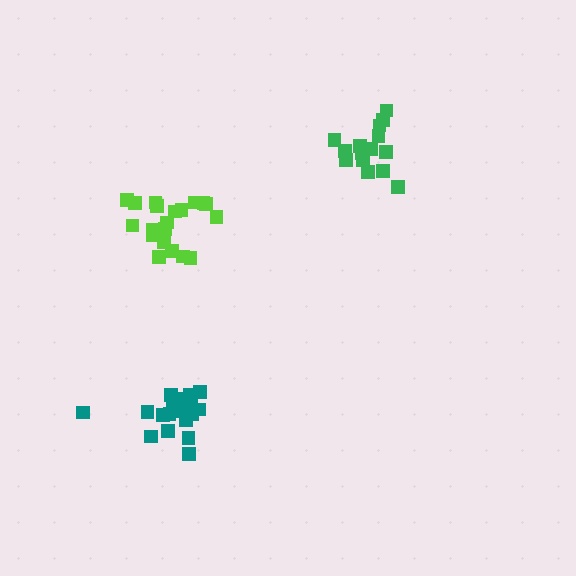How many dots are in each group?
Group 1: 20 dots, Group 2: 15 dots, Group 3: 20 dots (55 total).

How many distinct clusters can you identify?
There are 3 distinct clusters.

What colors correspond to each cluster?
The clusters are colored: teal, green, lime.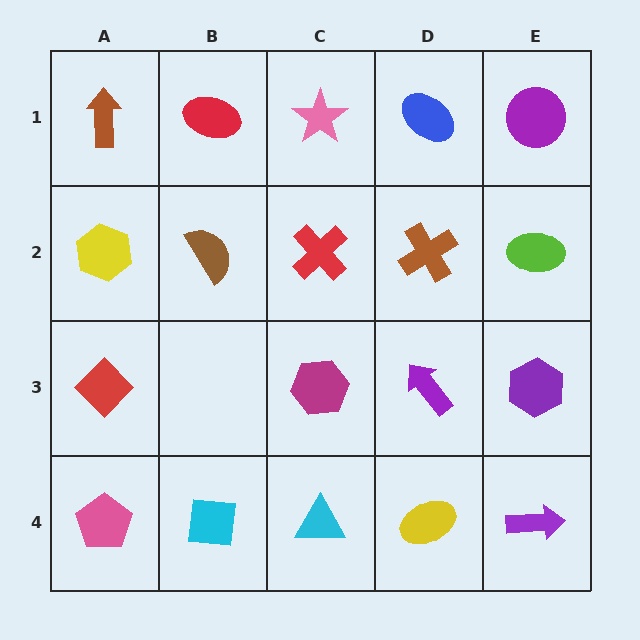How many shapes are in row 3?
4 shapes.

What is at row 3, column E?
A purple hexagon.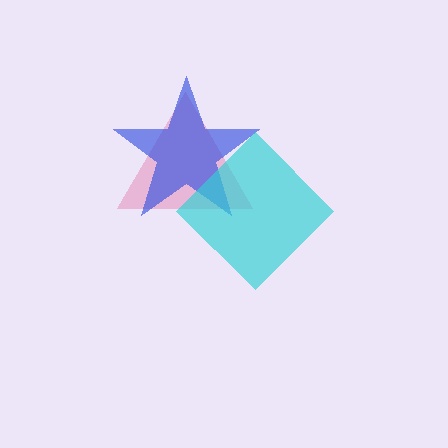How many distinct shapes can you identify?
There are 3 distinct shapes: a pink triangle, a blue star, a cyan diamond.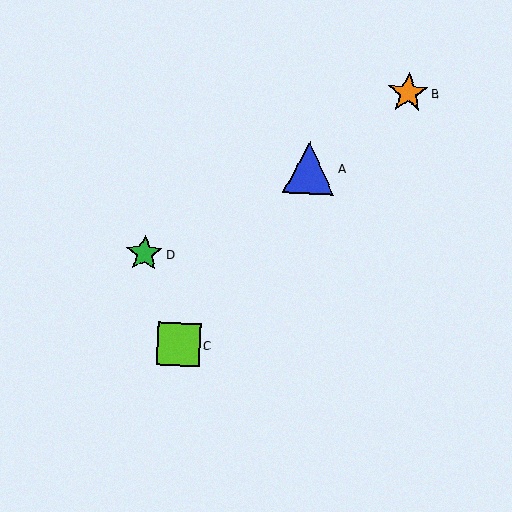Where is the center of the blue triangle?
The center of the blue triangle is at (309, 168).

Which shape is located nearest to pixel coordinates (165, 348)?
The lime square (labeled C) at (179, 345) is nearest to that location.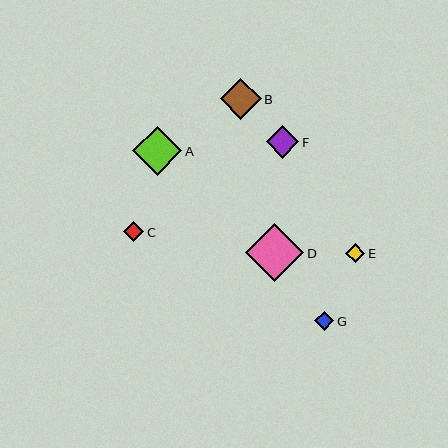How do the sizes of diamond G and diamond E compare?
Diamond G and diamond E are approximately the same size.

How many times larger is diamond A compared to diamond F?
Diamond A is approximately 1.5 times the size of diamond F.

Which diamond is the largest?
Diamond D is the largest with a size of approximately 58 pixels.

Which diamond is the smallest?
Diamond E is the smallest with a size of approximately 19 pixels.